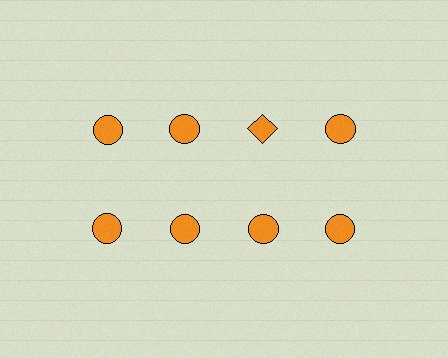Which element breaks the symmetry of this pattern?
The orange diamond in the top row, center column breaks the symmetry. All other shapes are orange circles.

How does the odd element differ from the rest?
It has a different shape: diamond instead of circle.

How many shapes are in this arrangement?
There are 8 shapes arranged in a grid pattern.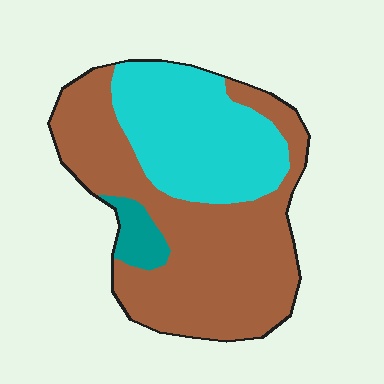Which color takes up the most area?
Brown, at roughly 60%.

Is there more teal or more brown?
Brown.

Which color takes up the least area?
Teal, at roughly 5%.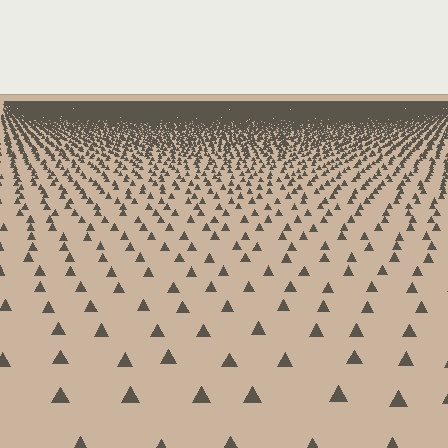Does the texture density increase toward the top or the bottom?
Density increases toward the top.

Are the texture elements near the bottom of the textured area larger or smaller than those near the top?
Larger. Near the bottom, elements are closer to the viewer and appear at a bigger on-screen size.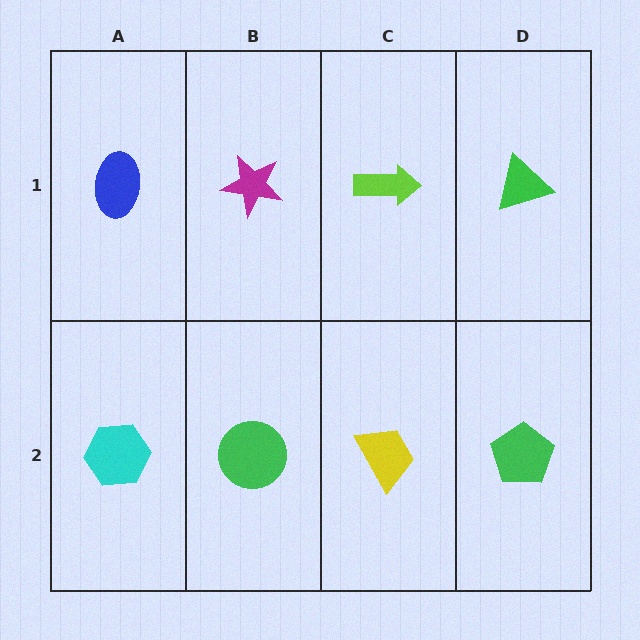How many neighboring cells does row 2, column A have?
2.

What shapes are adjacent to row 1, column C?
A yellow trapezoid (row 2, column C), a magenta star (row 1, column B), a green triangle (row 1, column D).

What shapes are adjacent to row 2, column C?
A lime arrow (row 1, column C), a green circle (row 2, column B), a green pentagon (row 2, column D).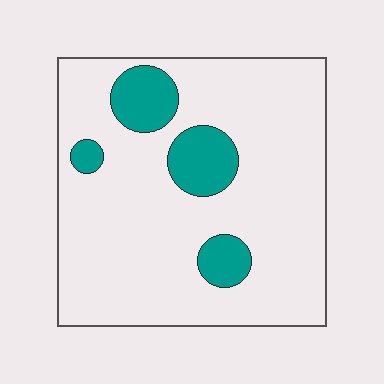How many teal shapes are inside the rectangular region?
4.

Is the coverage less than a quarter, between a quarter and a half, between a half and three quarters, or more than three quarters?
Less than a quarter.